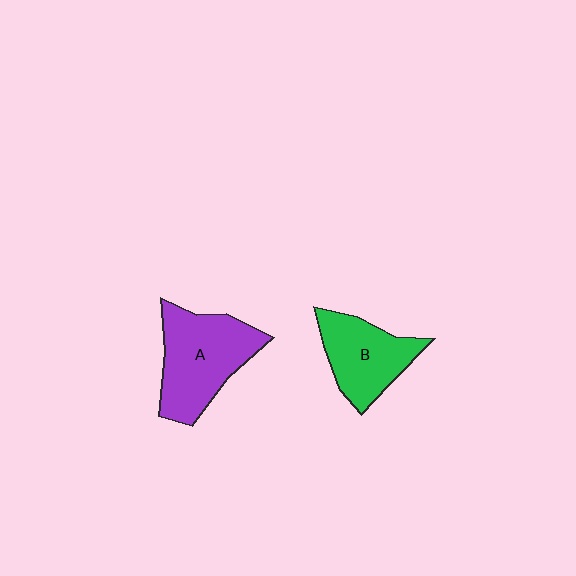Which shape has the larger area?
Shape A (purple).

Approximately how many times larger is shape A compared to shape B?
Approximately 1.3 times.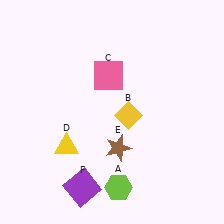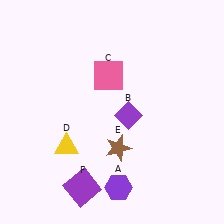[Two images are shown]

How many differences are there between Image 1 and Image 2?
There are 2 differences between the two images.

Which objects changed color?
A changed from lime to purple. B changed from yellow to purple.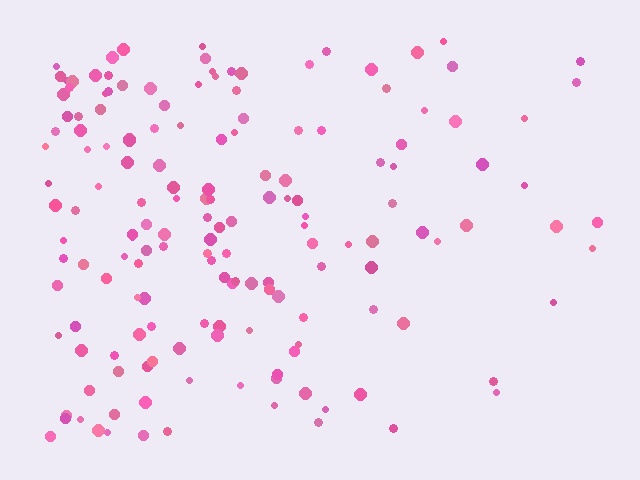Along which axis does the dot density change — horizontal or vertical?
Horizontal.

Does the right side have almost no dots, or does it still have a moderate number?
Still a moderate number, just noticeably fewer than the left.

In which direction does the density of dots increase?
From right to left, with the left side densest.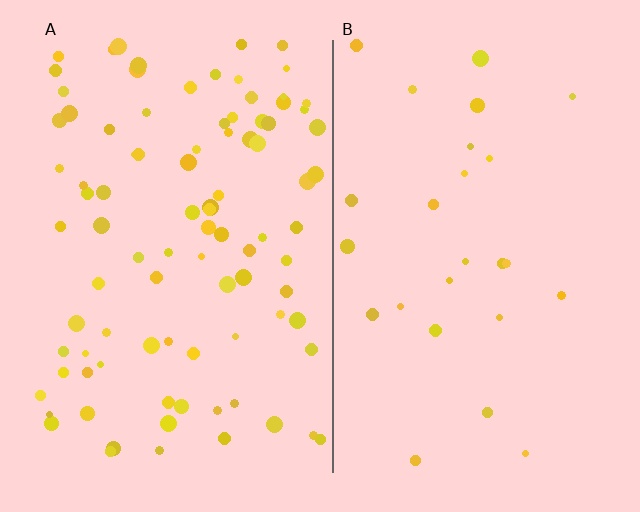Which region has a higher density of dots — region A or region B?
A (the left).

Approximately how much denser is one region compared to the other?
Approximately 3.6× — region A over region B.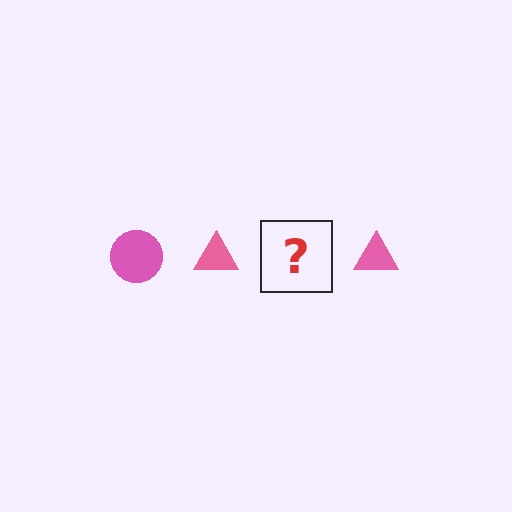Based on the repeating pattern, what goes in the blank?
The blank should be a pink circle.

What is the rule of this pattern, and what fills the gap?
The rule is that the pattern cycles through circle, triangle shapes in pink. The gap should be filled with a pink circle.